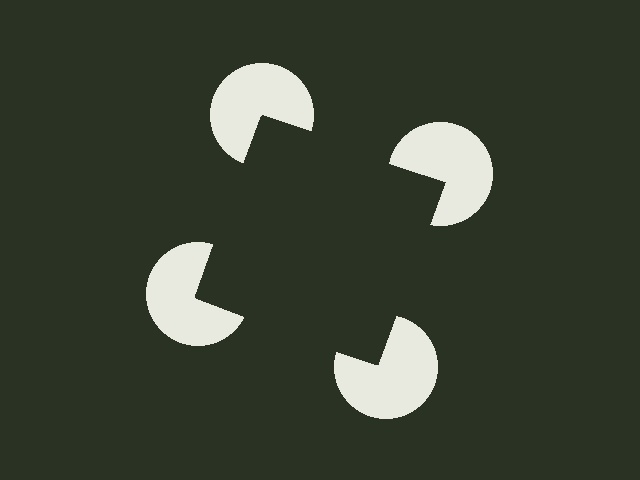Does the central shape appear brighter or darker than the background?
It typically appears slightly darker than the background, even though no actual brightness change is drawn.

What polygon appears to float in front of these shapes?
An illusory square — its edges are inferred from the aligned wedge cuts in the pac-man discs, not physically drawn.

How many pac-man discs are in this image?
There are 4 — one at each vertex of the illusory square.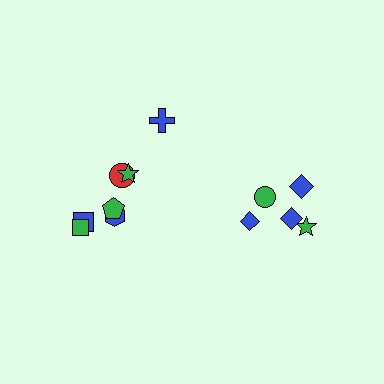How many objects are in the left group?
There are 7 objects.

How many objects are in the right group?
There are 5 objects.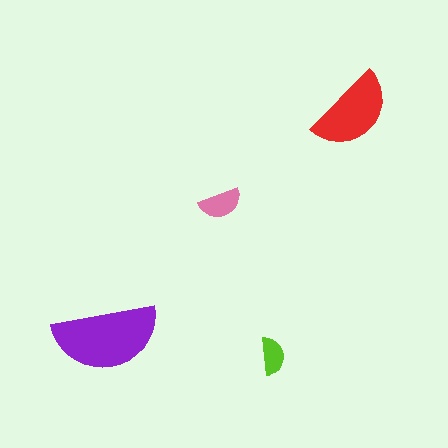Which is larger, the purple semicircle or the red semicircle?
The purple one.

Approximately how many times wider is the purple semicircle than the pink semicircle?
About 2.5 times wider.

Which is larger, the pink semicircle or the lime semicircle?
The pink one.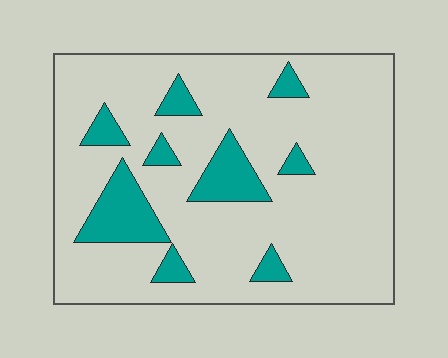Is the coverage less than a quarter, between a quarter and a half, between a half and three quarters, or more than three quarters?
Less than a quarter.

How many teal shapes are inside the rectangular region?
9.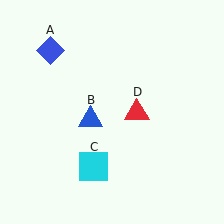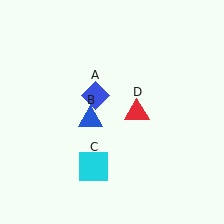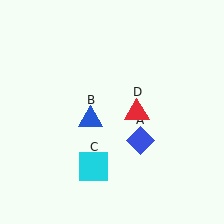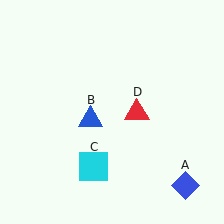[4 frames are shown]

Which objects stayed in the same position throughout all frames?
Blue triangle (object B) and cyan square (object C) and red triangle (object D) remained stationary.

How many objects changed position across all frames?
1 object changed position: blue diamond (object A).